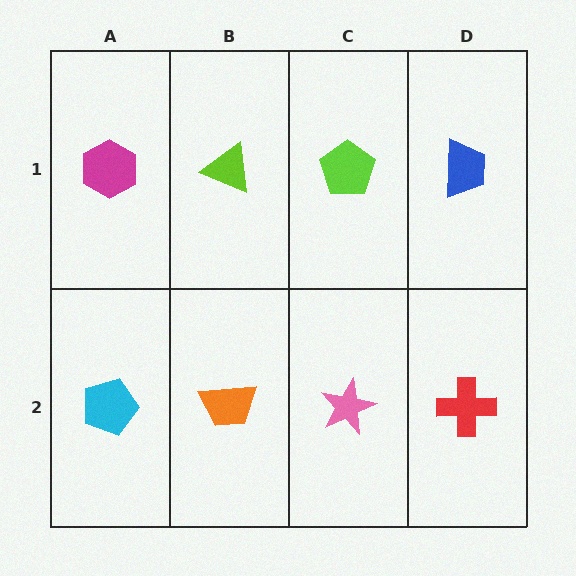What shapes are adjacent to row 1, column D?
A red cross (row 2, column D), a lime pentagon (row 1, column C).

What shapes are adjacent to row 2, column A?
A magenta hexagon (row 1, column A), an orange trapezoid (row 2, column B).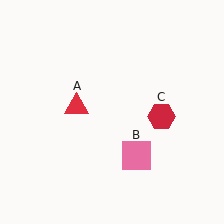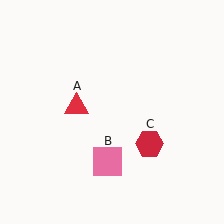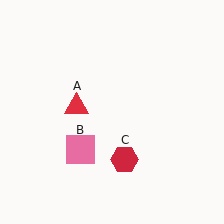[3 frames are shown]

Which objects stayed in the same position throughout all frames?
Red triangle (object A) remained stationary.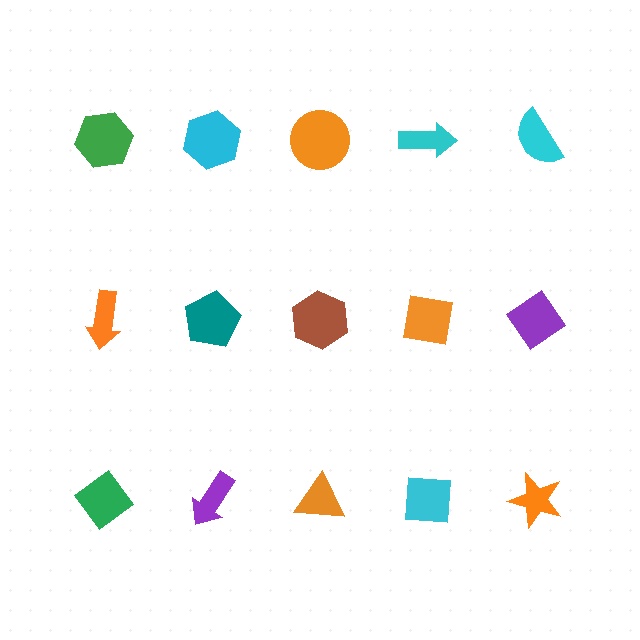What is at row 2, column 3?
A brown hexagon.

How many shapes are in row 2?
5 shapes.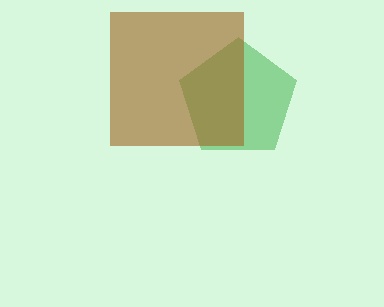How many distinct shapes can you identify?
There are 2 distinct shapes: a green pentagon, a brown square.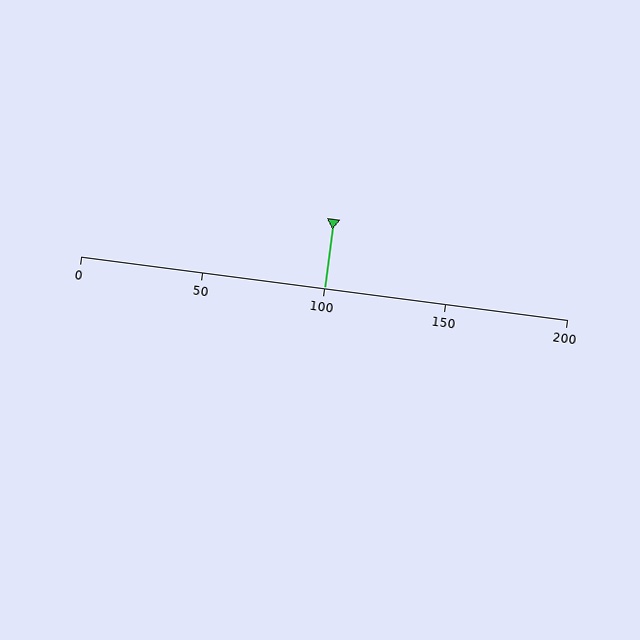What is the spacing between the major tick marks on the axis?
The major ticks are spaced 50 apart.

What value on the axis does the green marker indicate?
The marker indicates approximately 100.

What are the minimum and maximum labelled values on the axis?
The axis runs from 0 to 200.